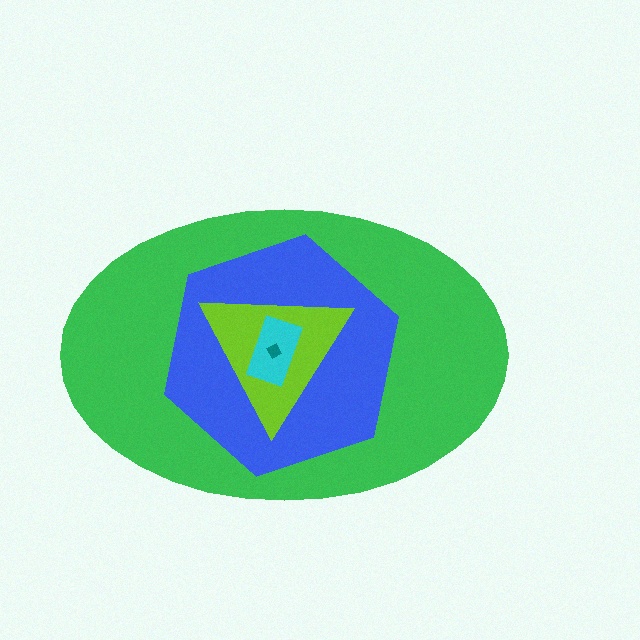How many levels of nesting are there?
5.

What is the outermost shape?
The green ellipse.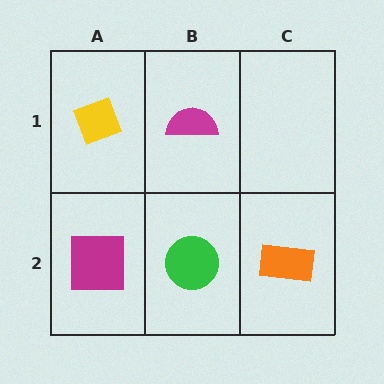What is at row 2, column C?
An orange rectangle.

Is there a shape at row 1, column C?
No, that cell is empty.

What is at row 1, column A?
A yellow diamond.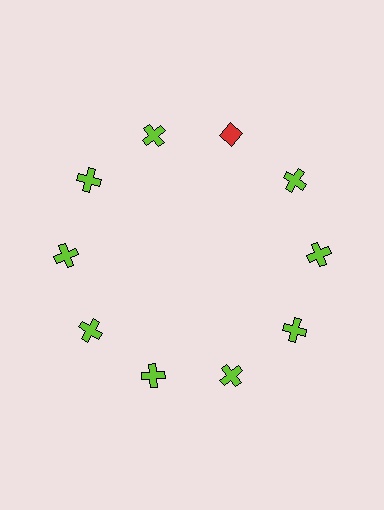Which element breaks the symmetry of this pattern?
The red diamond at roughly the 1 o'clock position breaks the symmetry. All other shapes are lime crosses.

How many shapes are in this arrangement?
There are 10 shapes arranged in a ring pattern.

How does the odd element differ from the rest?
It differs in both color (red instead of lime) and shape (diamond instead of cross).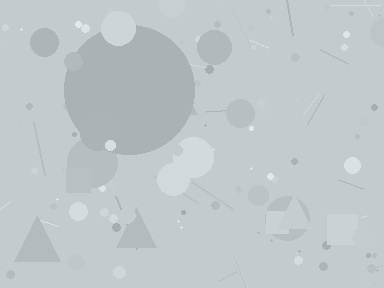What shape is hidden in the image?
A circle is hidden in the image.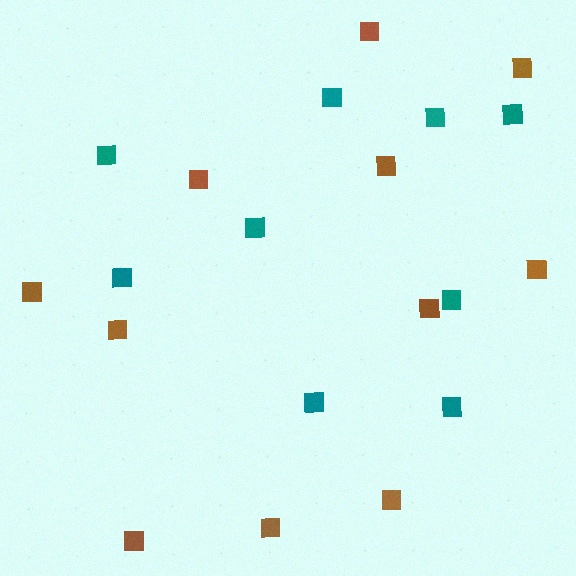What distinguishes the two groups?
There are 2 groups: one group of brown squares (11) and one group of teal squares (9).